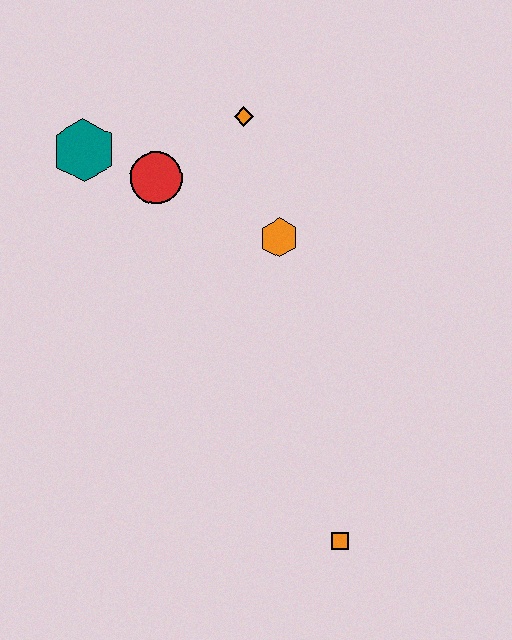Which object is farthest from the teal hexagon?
The orange square is farthest from the teal hexagon.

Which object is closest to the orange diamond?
The red circle is closest to the orange diamond.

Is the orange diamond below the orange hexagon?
No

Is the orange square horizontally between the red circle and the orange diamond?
No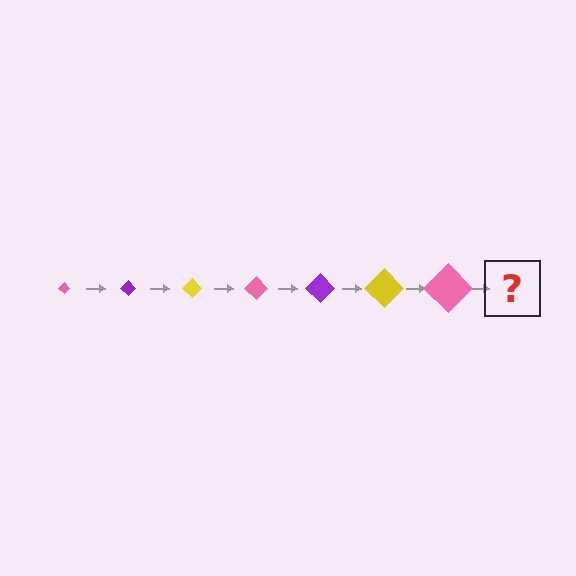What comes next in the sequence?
The next element should be a purple diamond, larger than the previous one.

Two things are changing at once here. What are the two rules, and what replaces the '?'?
The two rules are that the diamond grows larger each step and the color cycles through pink, purple, and yellow. The '?' should be a purple diamond, larger than the previous one.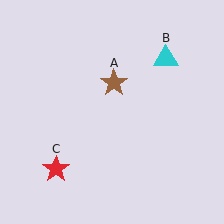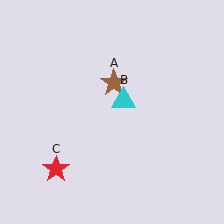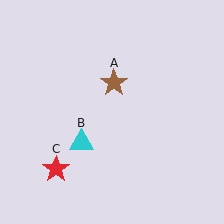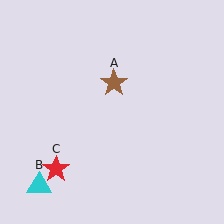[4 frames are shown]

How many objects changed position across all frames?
1 object changed position: cyan triangle (object B).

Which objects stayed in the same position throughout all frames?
Brown star (object A) and red star (object C) remained stationary.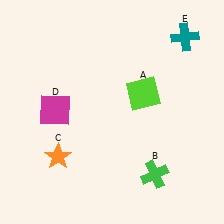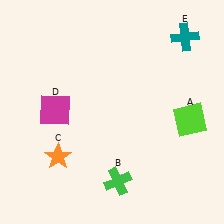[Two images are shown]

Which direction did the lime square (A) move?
The lime square (A) moved right.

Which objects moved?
The objects that moved are: the lime square (A), the green cross (B).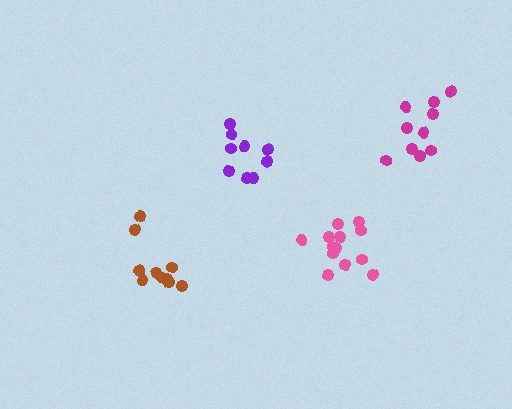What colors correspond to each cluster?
The clusters are colored: pink, purple, brown, magenta.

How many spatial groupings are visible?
There are 4 spatial groupings.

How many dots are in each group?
Group 1: 13 dots, Group 2: 9 dots, Group 3: 10 dots, Group 4: 10 dots (42 total).